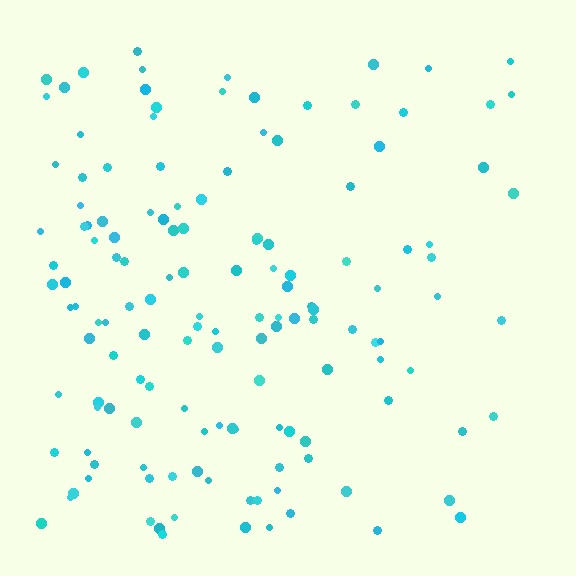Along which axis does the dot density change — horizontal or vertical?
Horizontal.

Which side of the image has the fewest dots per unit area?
The right.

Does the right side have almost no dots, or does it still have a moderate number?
Still a moderate number, just noticeably fewer than the left.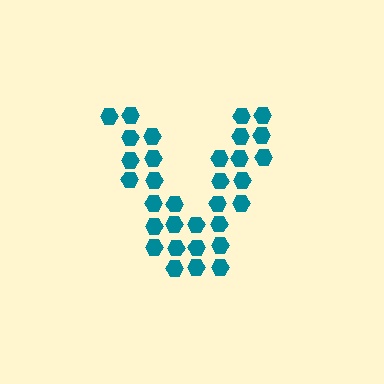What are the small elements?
The small elements are hexagons.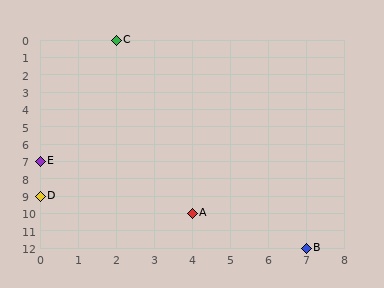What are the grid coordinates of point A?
Point A is at grid coordinates (4, 10).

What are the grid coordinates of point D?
Point D is at grid coordinates (0, 9).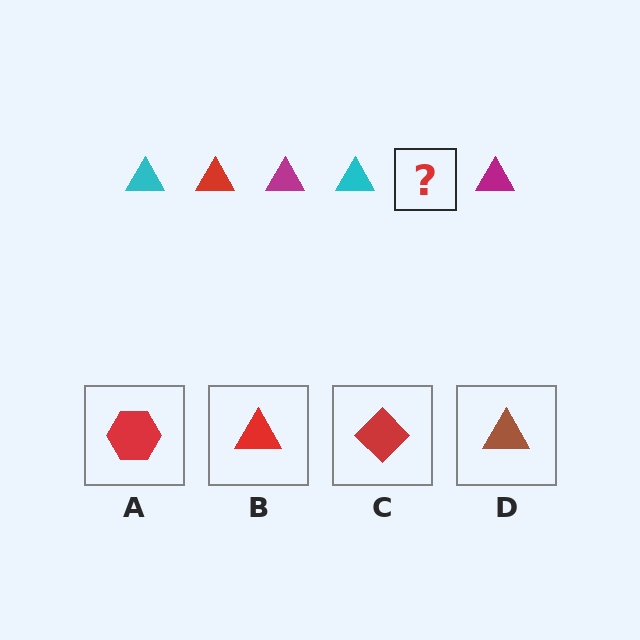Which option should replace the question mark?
Option B.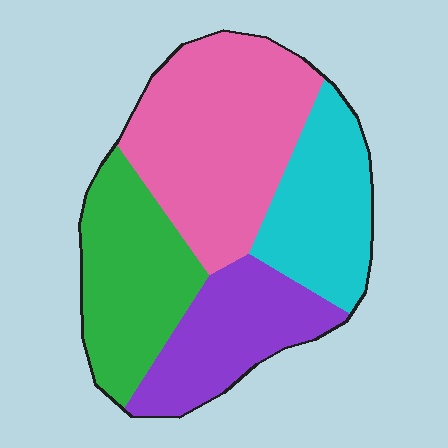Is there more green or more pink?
Pink.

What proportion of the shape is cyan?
Cyan takes up about one fifth (1/5) of the shape.